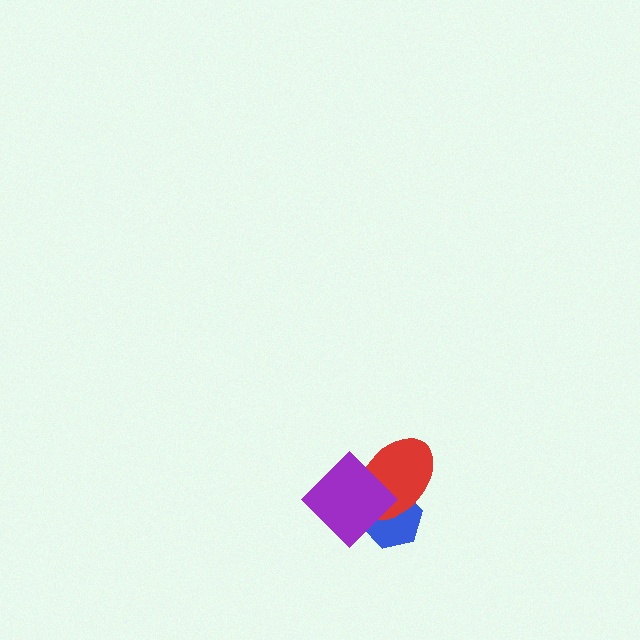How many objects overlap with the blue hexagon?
2 objects overlap with the blue hexagon.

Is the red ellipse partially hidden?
Yes, it is partially covered by another shape.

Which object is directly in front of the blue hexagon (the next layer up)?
The red ellipse is directly in front of the blue hexagon.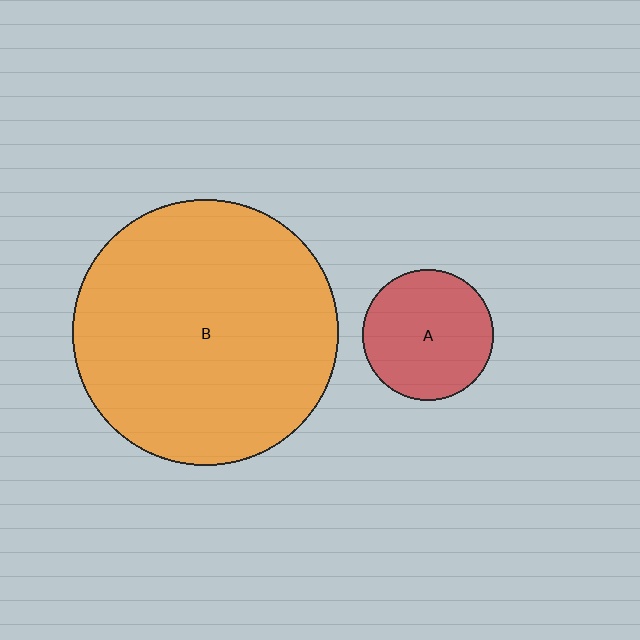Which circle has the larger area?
Circle B (orange).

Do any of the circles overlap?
No, none of the circles overlap.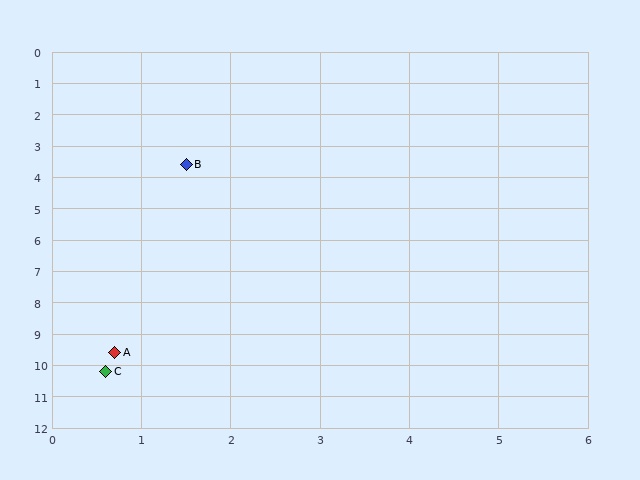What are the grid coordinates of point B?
Point B is at approximately (1.5, 3.6).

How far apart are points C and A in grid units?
Points C and A are about 0.6 grid units apart.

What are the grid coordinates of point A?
Point A is at approximately (0.7, 9.6).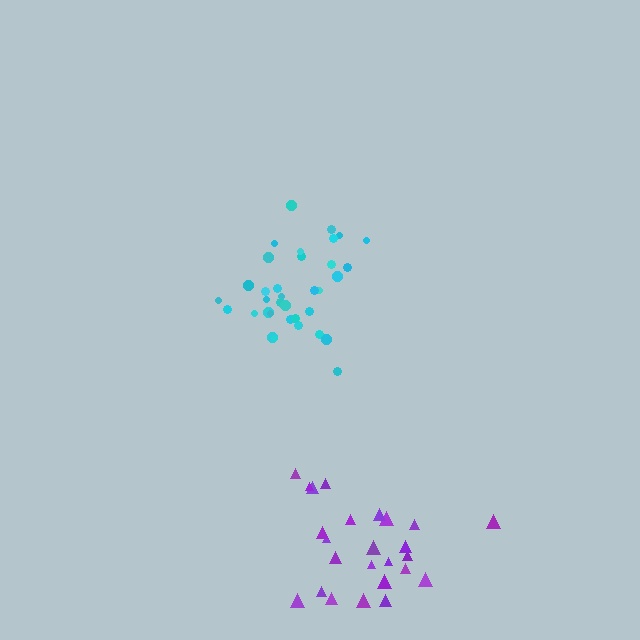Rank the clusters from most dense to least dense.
cyan, purple.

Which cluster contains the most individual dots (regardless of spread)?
Cyan (35).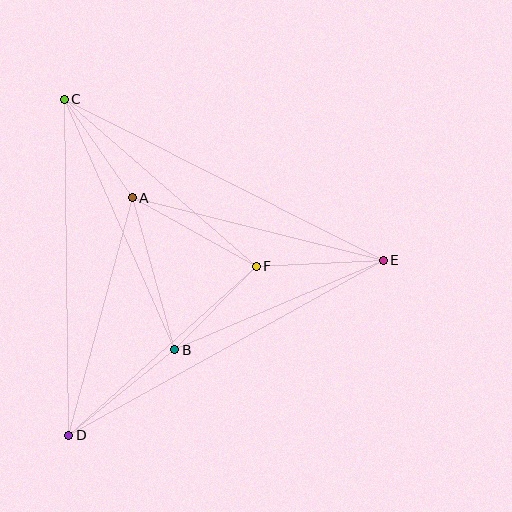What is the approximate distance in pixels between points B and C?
The distance between B and C is approximately 274 pixels.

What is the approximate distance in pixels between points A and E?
The distance between A and E is approximately 259 pixels.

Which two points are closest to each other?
Points B and F are closest to each other.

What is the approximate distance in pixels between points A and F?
The distance between A and F is approximately 142 pixels.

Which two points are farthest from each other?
Points D and E are farthest from each other.